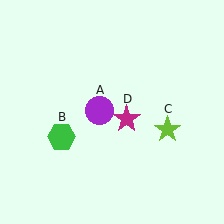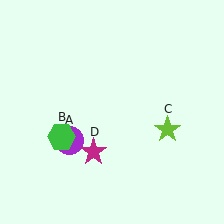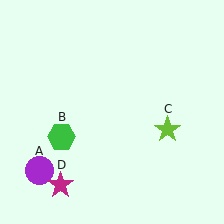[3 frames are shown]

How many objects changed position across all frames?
2 objects changed position: purple circle (object A), magenta star (object D).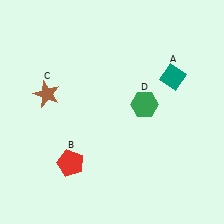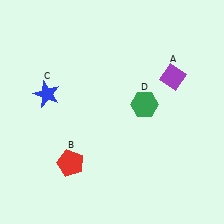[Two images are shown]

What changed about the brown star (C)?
In Image 1, C is brown. In Image 2, it changed to blue.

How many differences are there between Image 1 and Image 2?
There are 2 differences between the two images.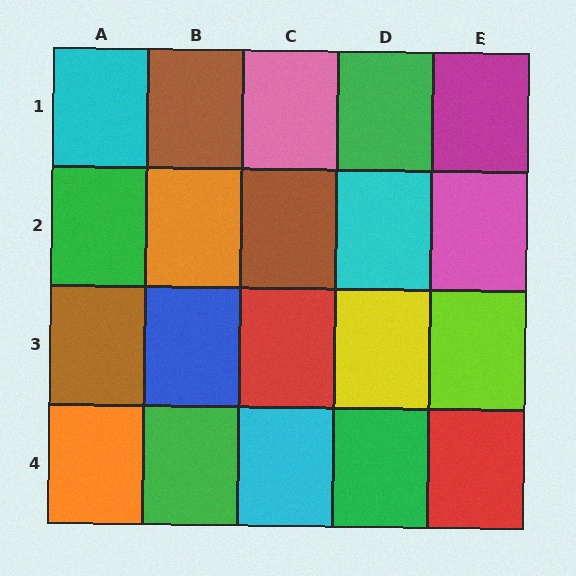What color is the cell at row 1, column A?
Cyan.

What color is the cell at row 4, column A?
Orange.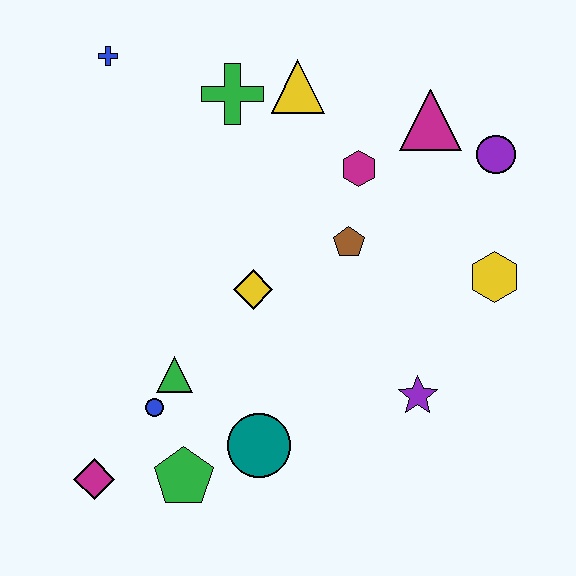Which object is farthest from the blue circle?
The purple circle is farthest from the blue circle.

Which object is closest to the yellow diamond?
The brown pentagon is closest to the yellow diamond.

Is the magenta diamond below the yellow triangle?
Yes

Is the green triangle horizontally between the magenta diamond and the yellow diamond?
Yes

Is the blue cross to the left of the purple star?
Yes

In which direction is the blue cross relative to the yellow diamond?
The blue cross is above the yellow diamond.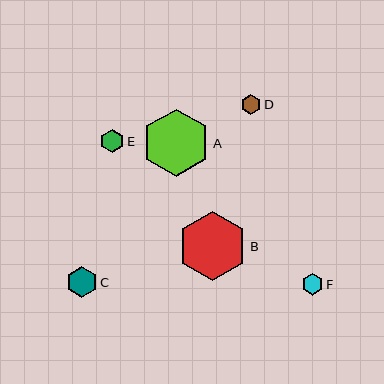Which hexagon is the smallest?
Hexagon D is the smallest with a size of approximately 20 pixels.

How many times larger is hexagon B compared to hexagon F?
Hexagon B is approximately 3.2 times the size of hexagon F.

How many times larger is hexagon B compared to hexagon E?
Hexagon B is approximately 3.0 times the size of hexagon E.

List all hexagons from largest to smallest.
From largest to smallest: B, A, C, E, F, D.